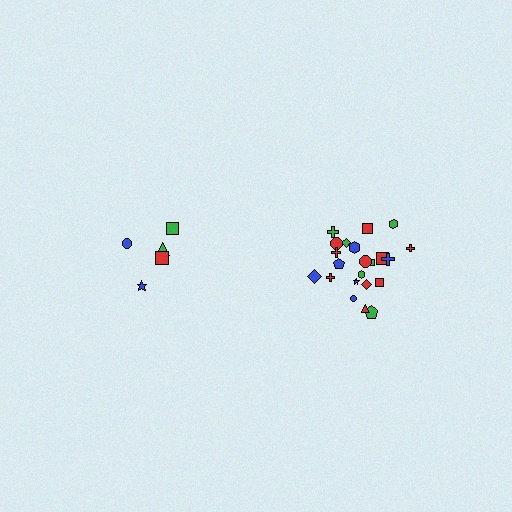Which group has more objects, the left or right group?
The right group.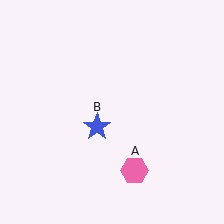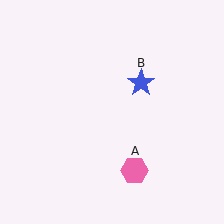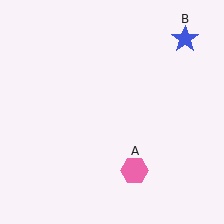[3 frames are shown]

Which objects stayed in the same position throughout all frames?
Pink hexagon (object A) remained stationary.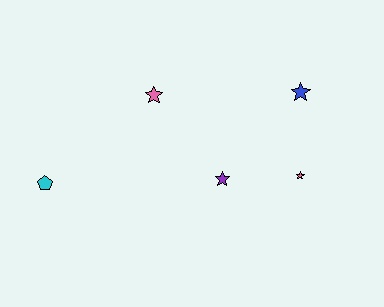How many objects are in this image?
There are 5 objects.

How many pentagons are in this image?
There is 1 pentagon.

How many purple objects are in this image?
There is 1 purple object.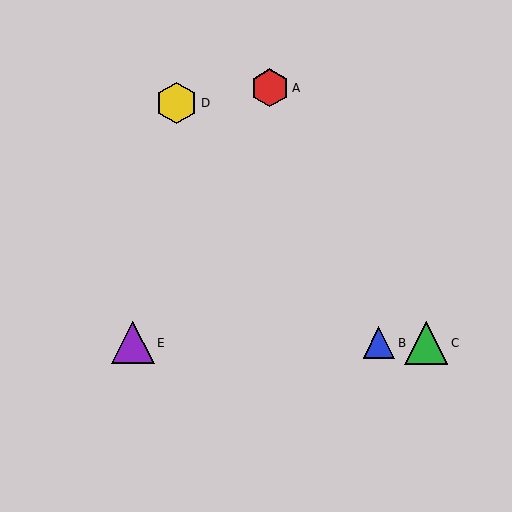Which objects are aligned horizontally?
Objects B, C, E are aligned horizontally.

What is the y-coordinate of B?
Object B is at y≈343.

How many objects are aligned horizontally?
3 objects (B, C, E) are aligned horizontally.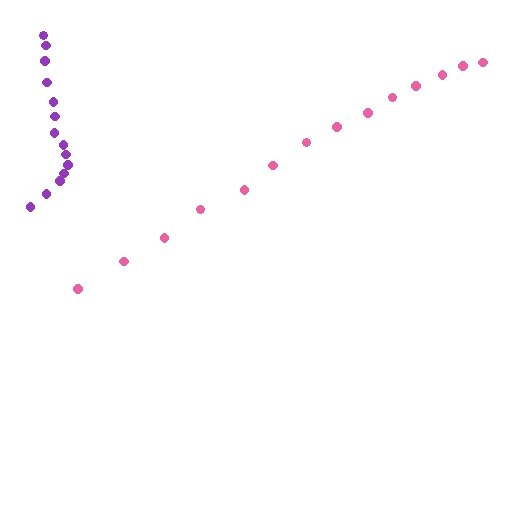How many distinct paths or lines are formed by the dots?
There are 2 distinct paths.